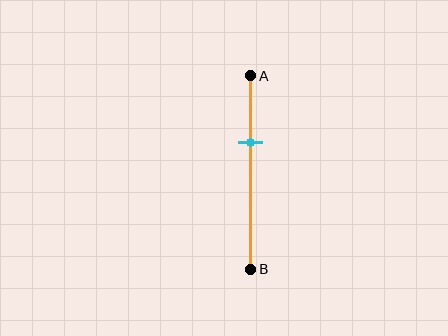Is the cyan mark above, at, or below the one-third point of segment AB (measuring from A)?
The cyan mark is approximately at the one-third point of segment AB.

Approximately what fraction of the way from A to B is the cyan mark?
The cyan mark is approximately 35% of the way from A to B.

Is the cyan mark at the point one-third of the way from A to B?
Yes, the mark is approximately at the one-third point.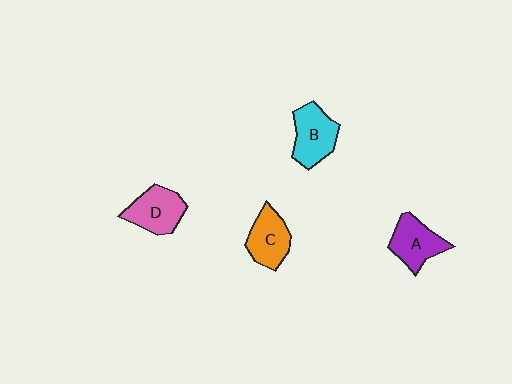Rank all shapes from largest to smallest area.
From largest to smallest: B (cyan), D (pink), A (purple), C (orange).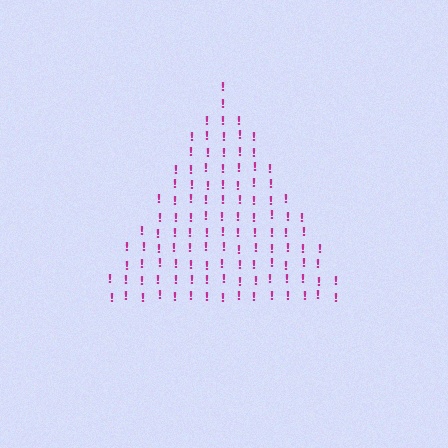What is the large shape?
The large shape is a triangle.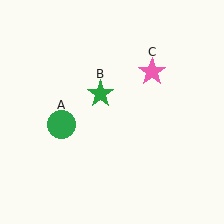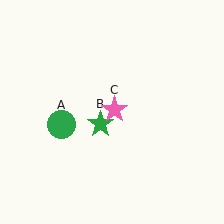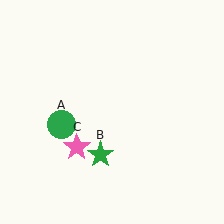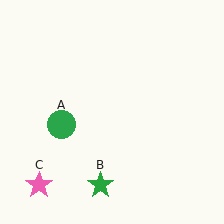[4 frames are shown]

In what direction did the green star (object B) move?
The green star (object B) moved down.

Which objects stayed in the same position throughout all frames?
Green circle (object A) remained stationary.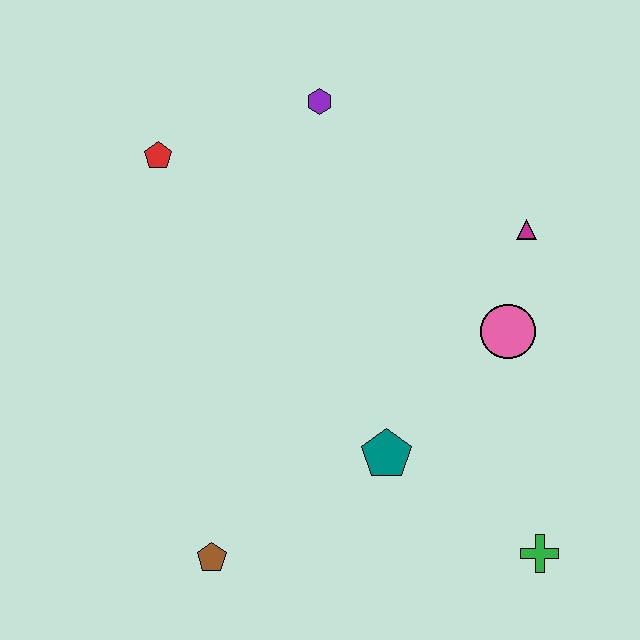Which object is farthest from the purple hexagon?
The green cross is farthest from the purple hexagon.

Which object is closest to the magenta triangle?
The pink circle is closest to the magenta triangle.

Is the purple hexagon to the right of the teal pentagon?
No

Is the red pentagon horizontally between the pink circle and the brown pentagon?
No